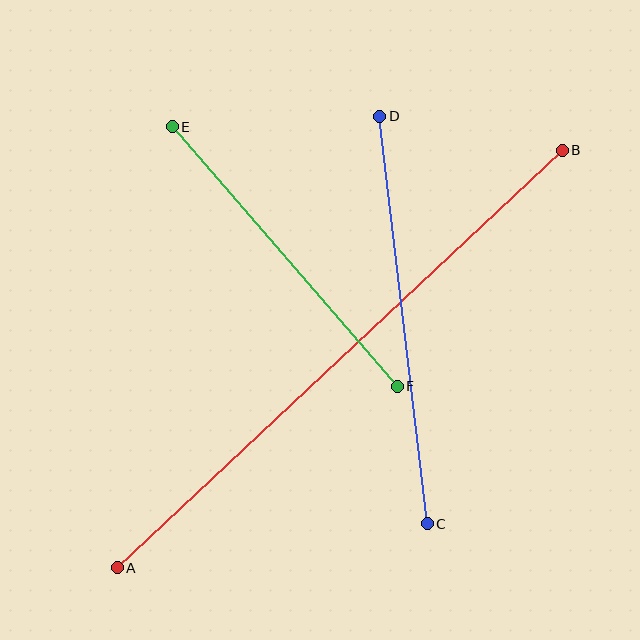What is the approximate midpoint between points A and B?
The midpoint is at approximately (340, 359) pixels.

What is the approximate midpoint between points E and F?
The midpoint is at approximately (285, 256) pixels.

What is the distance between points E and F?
The distance is approximately 343 pixels.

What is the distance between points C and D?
The distance is approximately 410 pixels.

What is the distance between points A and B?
The distance is approximately 611 pixels.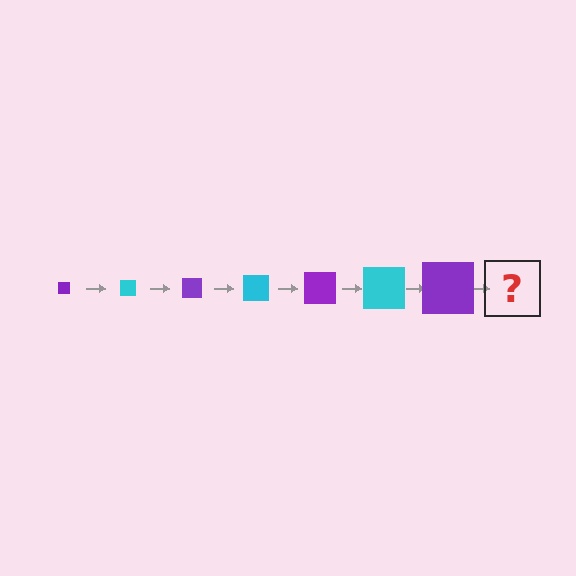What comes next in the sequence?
The next element should be a cyan square, larger than the previous one.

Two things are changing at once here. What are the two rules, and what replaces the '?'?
The two rules are that the square grows larger each step and the color cycles through purple and cyan. The '?' should be a cyan square, larger than the previous one.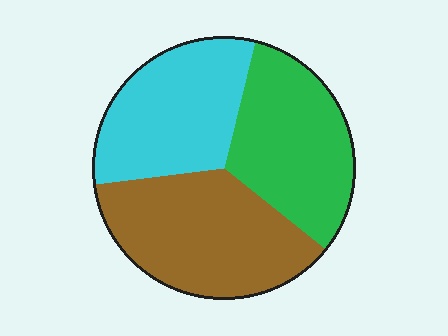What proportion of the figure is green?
Green takes up between a sixth and a third of the figure.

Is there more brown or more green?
Brown.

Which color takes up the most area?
Brown, at roughly 35%.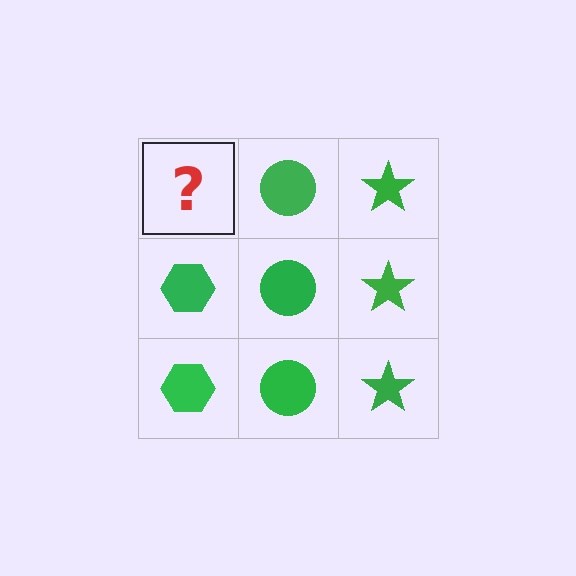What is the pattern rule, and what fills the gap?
The rule is that each column has a consistent shape. The gap should be filled with a green hexagon.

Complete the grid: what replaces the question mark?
The question mark should be replaced with a green hexagon.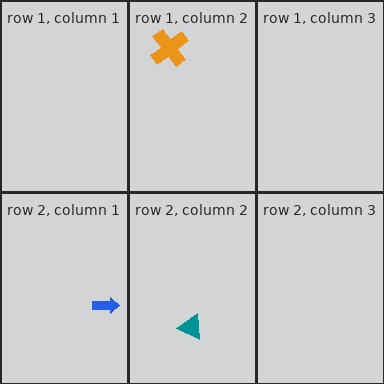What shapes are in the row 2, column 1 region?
The blue arrow.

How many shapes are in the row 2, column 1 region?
1.